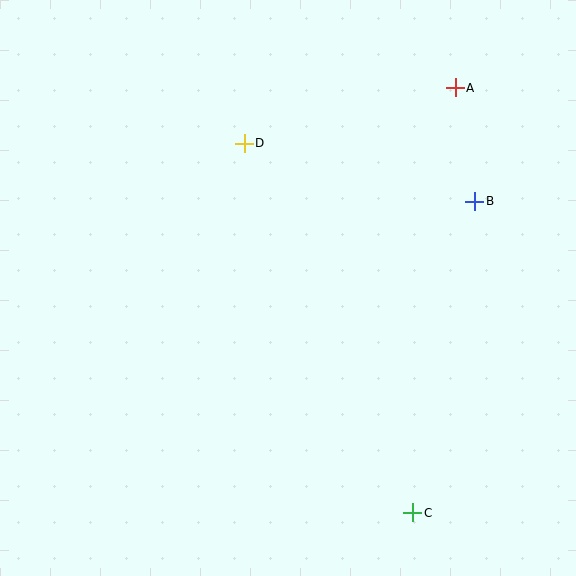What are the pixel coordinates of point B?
Point B is at (475, 201).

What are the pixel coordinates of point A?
Point A is at (455, 88).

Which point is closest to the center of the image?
Point D at (244, 143) is closest to the center.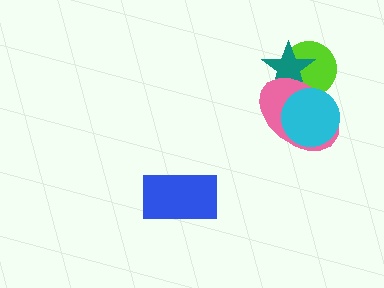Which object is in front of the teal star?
The pink ellipse is in front of the teal star.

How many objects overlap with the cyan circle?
2 objects overlap with the cyan circle.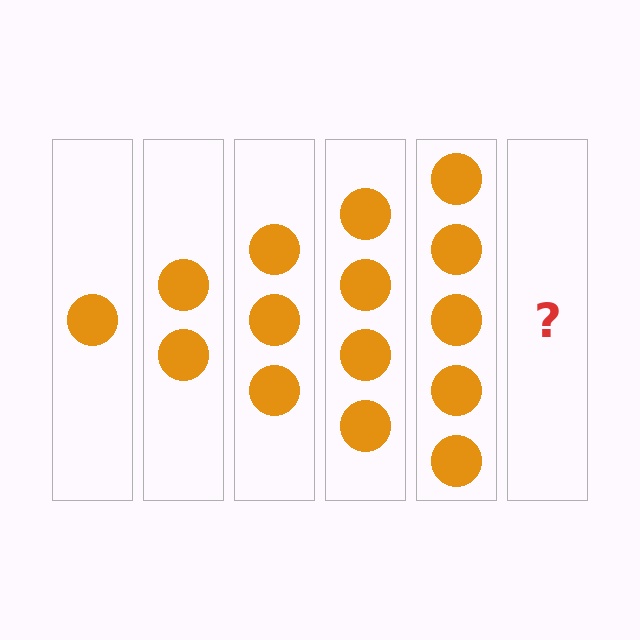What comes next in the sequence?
The next element should be 6 circles.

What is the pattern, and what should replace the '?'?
The pattern is that each step adds one more circle. The '?' should be 6 circles.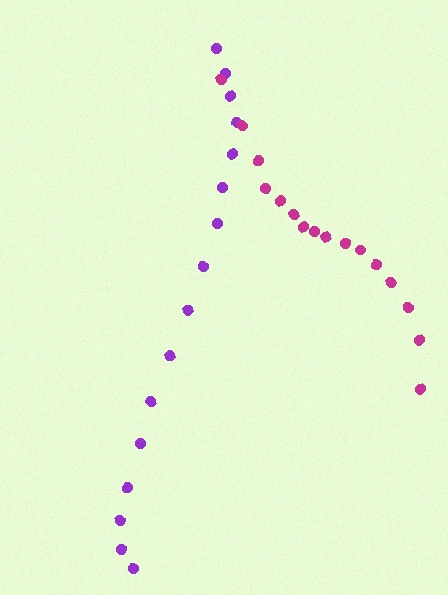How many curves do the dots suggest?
There are 2 distinct paths.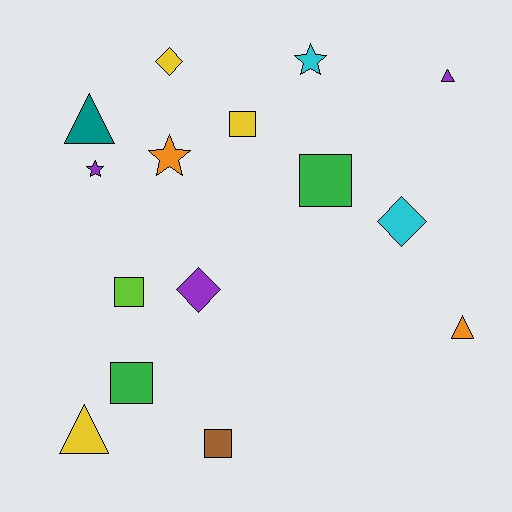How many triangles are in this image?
There are 4 triangles.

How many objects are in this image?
There are 15 objects.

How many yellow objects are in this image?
There are 3 yellow objects.